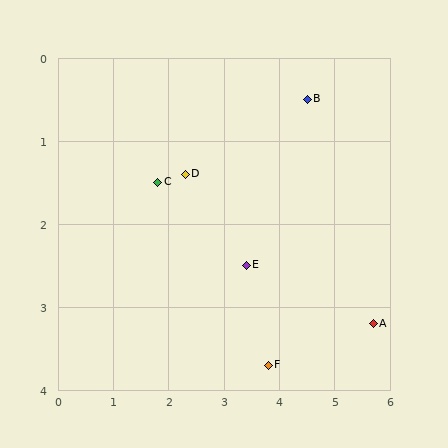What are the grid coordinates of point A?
Point A is at approximately (5.7, 3.2).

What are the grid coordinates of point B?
Point B is at approximately (4.5, 0.5).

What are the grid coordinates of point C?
Point C is at approximately (1.8, 1.5).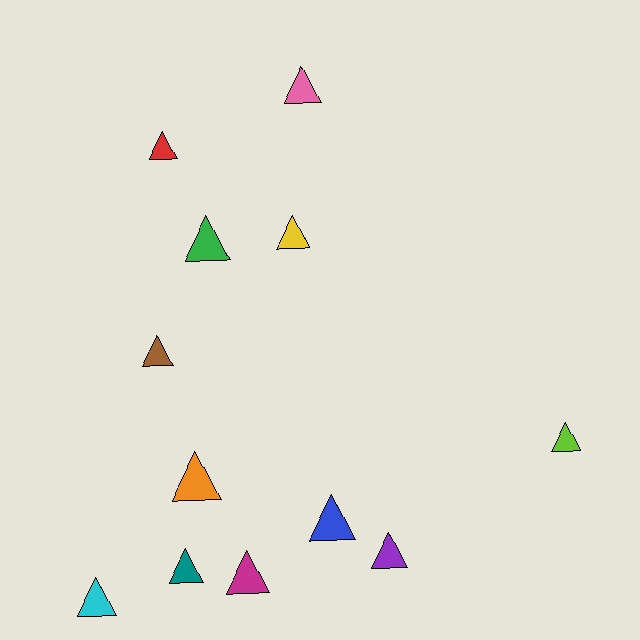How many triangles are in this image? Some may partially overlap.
There are 12 triangles.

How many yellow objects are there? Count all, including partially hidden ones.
There is 1 yellow object.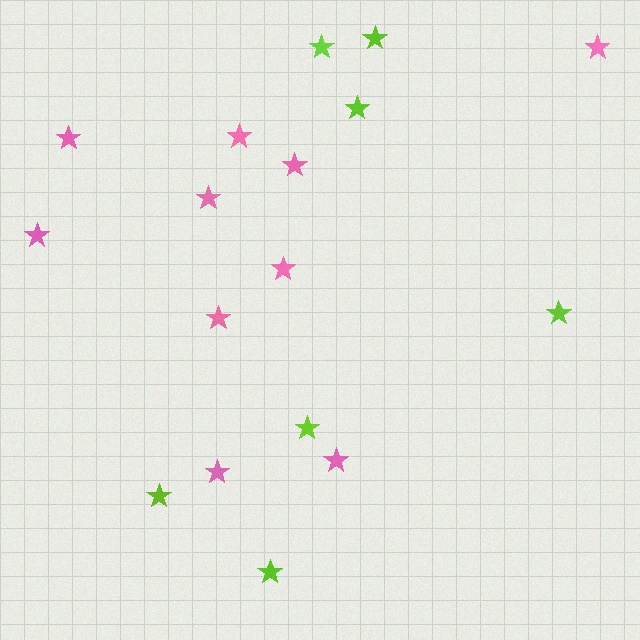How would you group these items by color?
There are 2 groups: one group of pink stars (10) and one group of lime stars (7).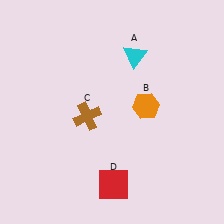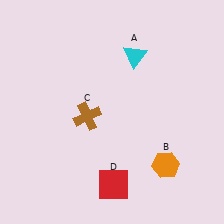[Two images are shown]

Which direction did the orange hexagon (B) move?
The orange hexagon (B) moved down.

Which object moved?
The orange hexagon (B) moved down.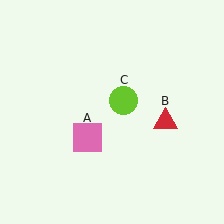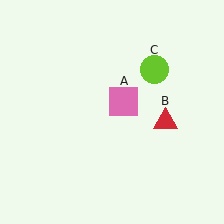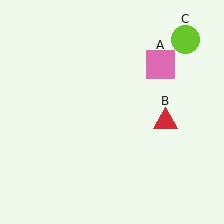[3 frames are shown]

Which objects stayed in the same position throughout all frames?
Red triangle (object B) remained stationary.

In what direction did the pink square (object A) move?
The pink square (object A) moved up and to the right.